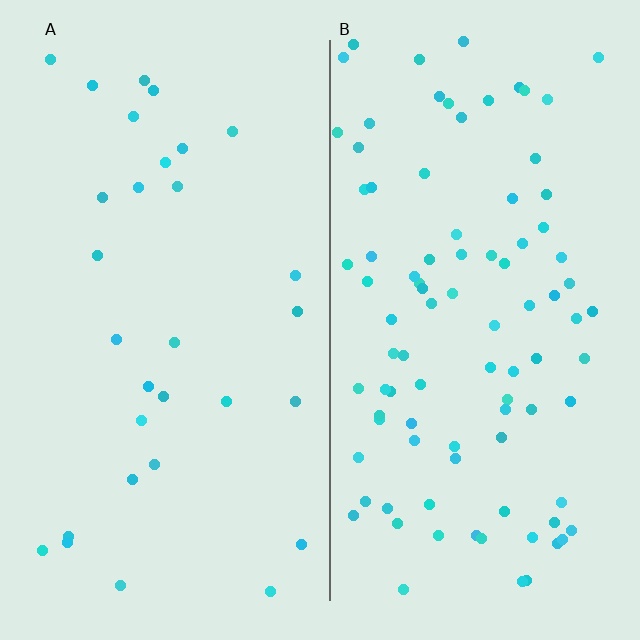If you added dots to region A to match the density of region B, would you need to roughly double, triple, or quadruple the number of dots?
Approximately triple.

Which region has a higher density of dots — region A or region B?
B (the right).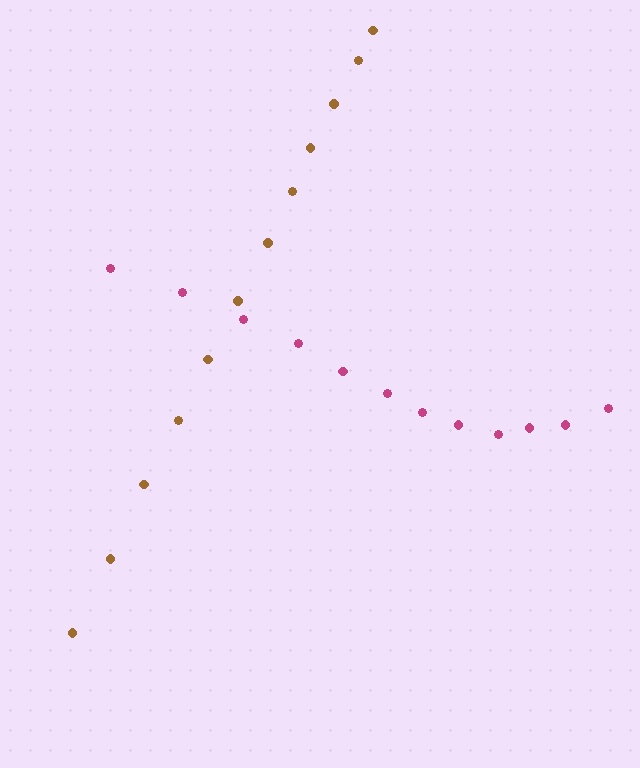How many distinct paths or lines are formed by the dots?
There are 2 distinct paths.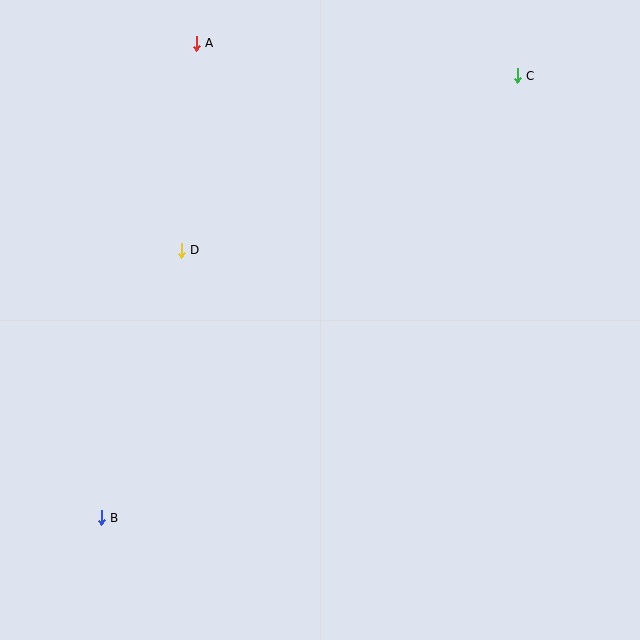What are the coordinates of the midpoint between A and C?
The midpoint between A and C is at (357, 60).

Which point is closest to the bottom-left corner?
Point B is closest to the bottom-left corner.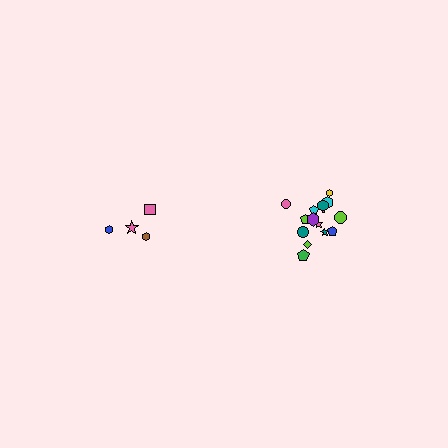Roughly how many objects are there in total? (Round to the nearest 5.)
Roughly 20 objects in total.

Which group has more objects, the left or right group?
The right group.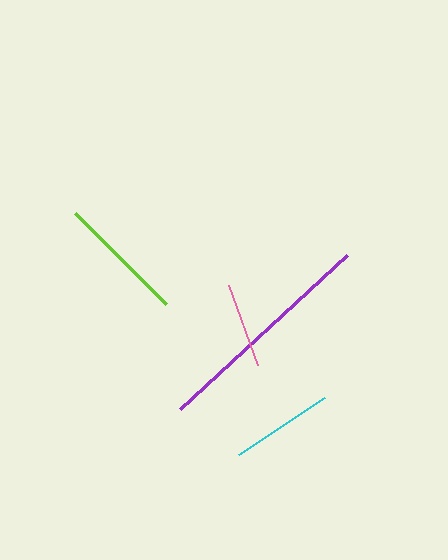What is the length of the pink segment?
The pink segment is approximately 85 pixels long.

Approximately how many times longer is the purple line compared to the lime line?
The purple line is approximately 1.8 times the length of the lime line.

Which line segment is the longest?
The purple line is the longest at approximately 227 pixels.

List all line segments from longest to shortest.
From longest to shortest: purple, lime, cyan, pink.